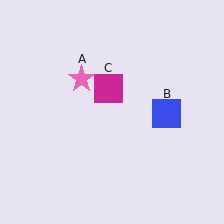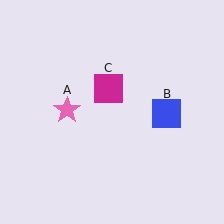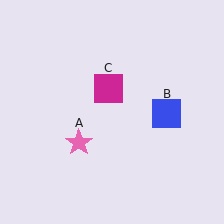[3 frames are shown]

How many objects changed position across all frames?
1 object changed position: pink star (object A).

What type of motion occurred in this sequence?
The pink star (object A) rotated counterclockwise around the center of the scene.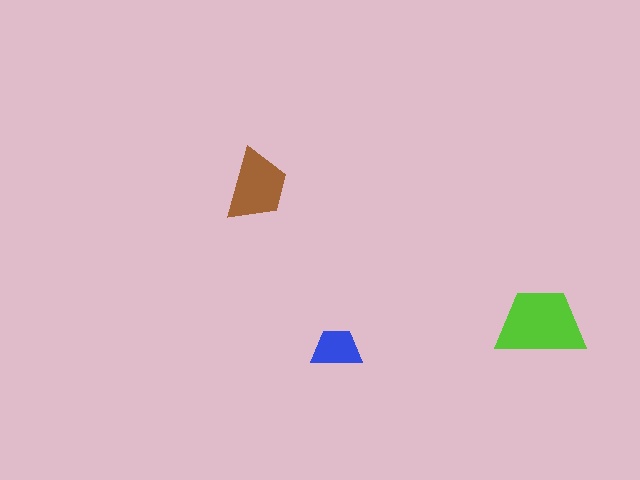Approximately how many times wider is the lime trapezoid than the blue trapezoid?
About 2 times wider.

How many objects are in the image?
There are 3 objects in the image.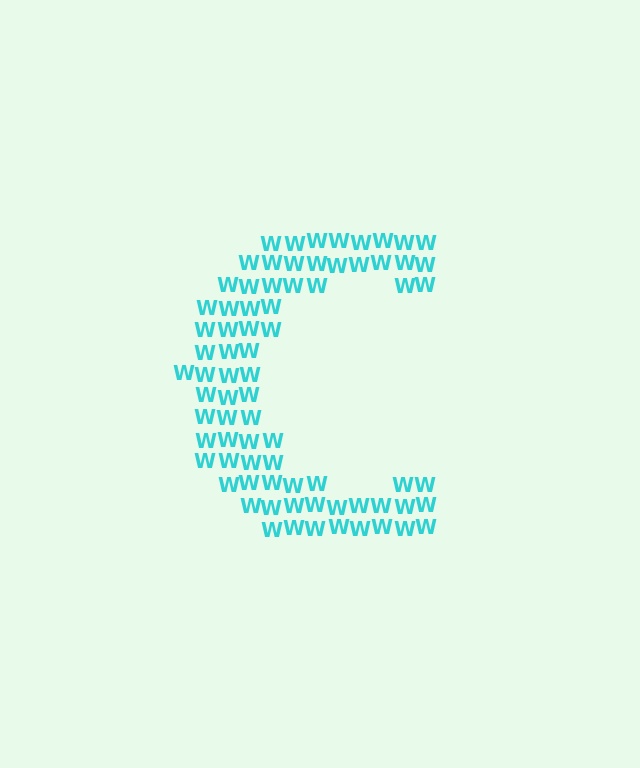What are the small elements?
The small elements are letter W's.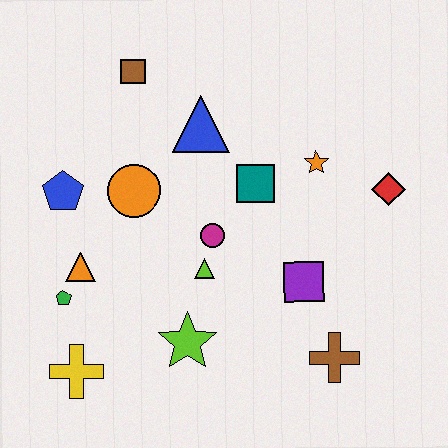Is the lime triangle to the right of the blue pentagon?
Yes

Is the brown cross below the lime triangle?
Yes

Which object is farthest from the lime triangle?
The brown square is farthest from the lime triangle.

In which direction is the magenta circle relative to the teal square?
The magenta circle is below the teal square.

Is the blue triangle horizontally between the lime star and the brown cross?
Yes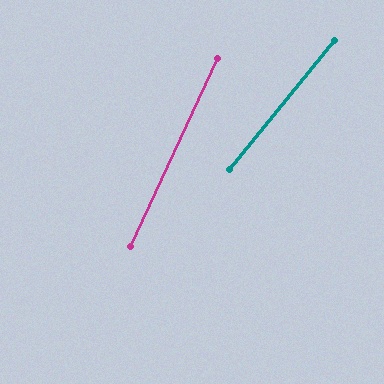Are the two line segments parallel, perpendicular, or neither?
Neither parallel nor perpendicular — they differ by about 14°.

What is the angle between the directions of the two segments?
Approximately 14 degrees.